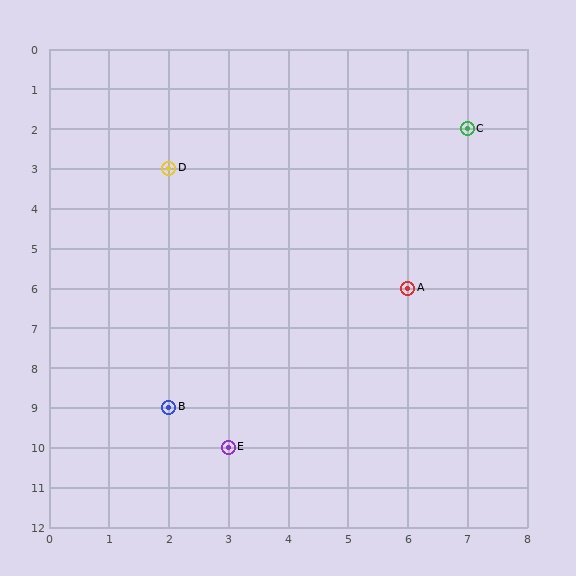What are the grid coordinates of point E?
Point E is at grid coordinates (3, 10).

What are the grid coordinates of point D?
Point D is at grid coordinates (2, 3).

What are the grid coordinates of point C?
Point C is at grid coordinates (7, 2).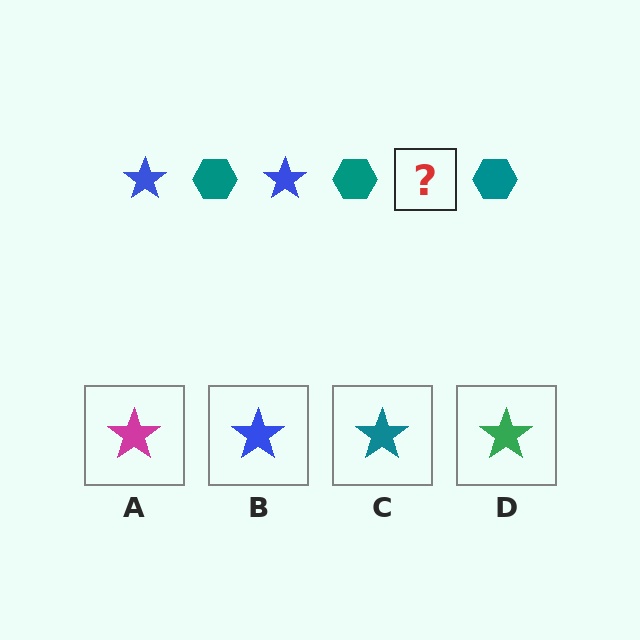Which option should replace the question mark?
Option B.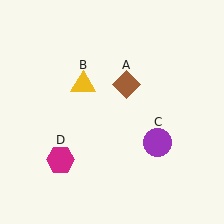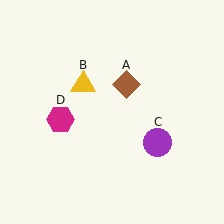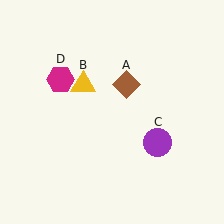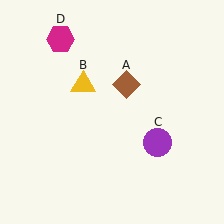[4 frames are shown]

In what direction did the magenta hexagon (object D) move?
The magenta hexagon (object D) moved up.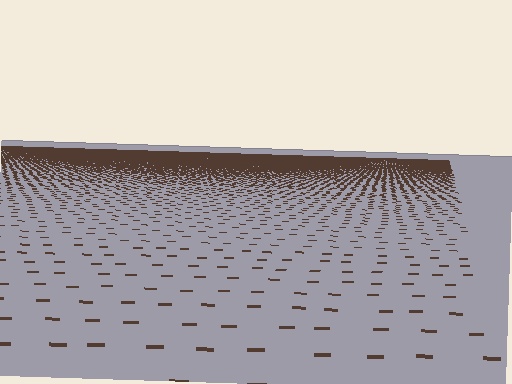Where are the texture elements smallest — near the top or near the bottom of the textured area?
Near the top.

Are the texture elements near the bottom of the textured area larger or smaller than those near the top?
Larger. Near the bottom, elements are closer to the viewer and appear at a bigger on-screen size.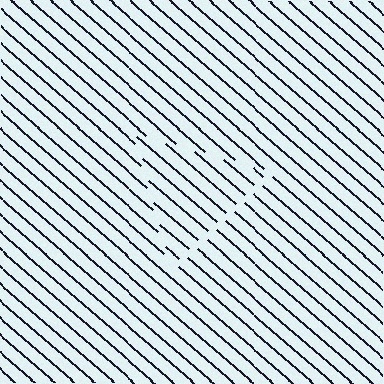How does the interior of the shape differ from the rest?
The interior of the shape contains the same grating, shifted by half a period — the contour is defined by the phase discontinuity where line-ends from the inner and outer gratings abut.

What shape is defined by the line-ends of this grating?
An illusory triangle. The interior of the shape contains the same grating, shifted by half a period — the contour is defined by the phase discontinuity where line-ends from the inner and outer gratings abut.